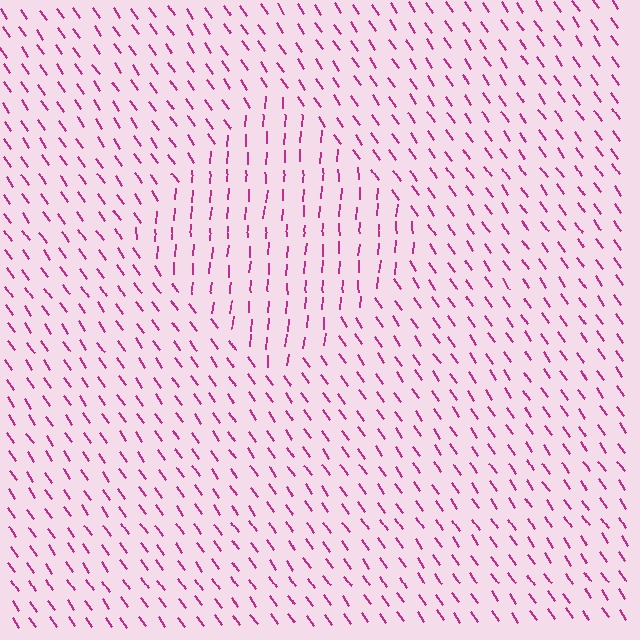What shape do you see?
I see a diamond.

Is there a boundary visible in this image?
Yes, there is a texture boundary formed by a change in line orientation.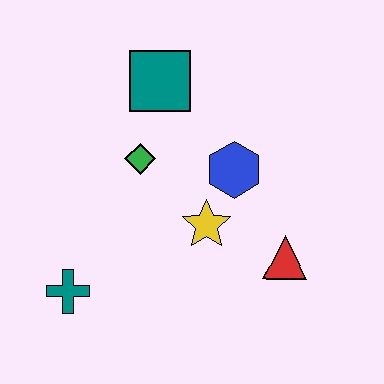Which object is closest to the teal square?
The green diamond is closest to the teal square.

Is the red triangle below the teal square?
Yes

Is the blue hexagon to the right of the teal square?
Yes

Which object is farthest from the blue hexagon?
The teal cross is farthest from the blue hexagon.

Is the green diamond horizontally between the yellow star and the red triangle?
No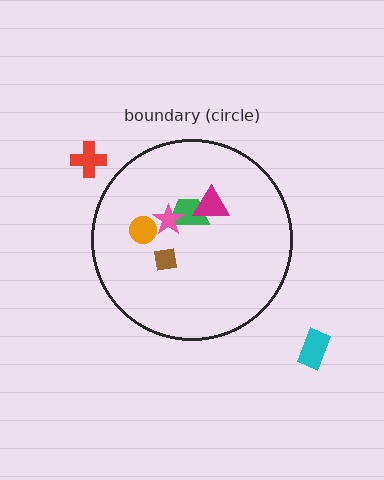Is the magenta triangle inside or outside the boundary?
Inside.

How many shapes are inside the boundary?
5 inside, 2 outside.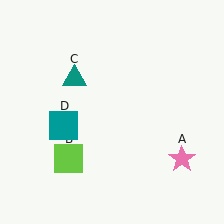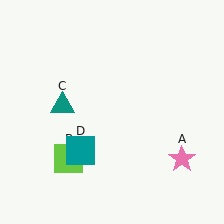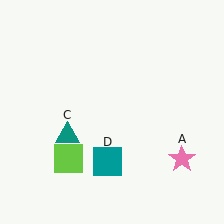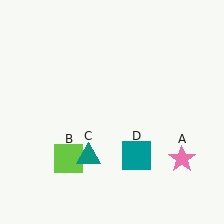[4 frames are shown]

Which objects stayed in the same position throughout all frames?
Pink star (object A) and lime square (object B) remained stationary.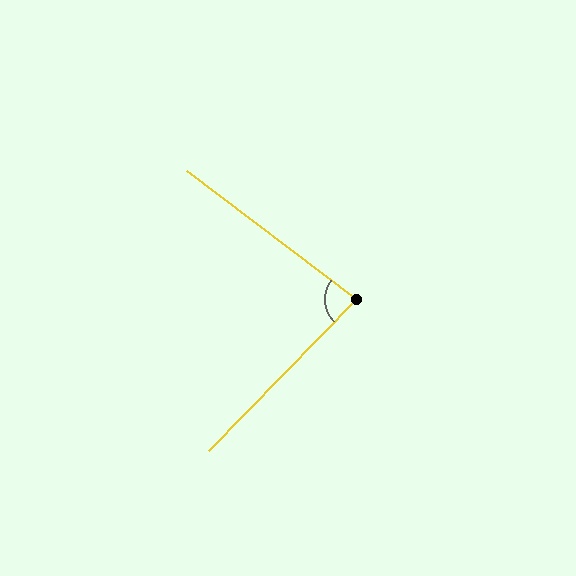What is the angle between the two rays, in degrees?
Approximately 83 degrees.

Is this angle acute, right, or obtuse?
It is acute.